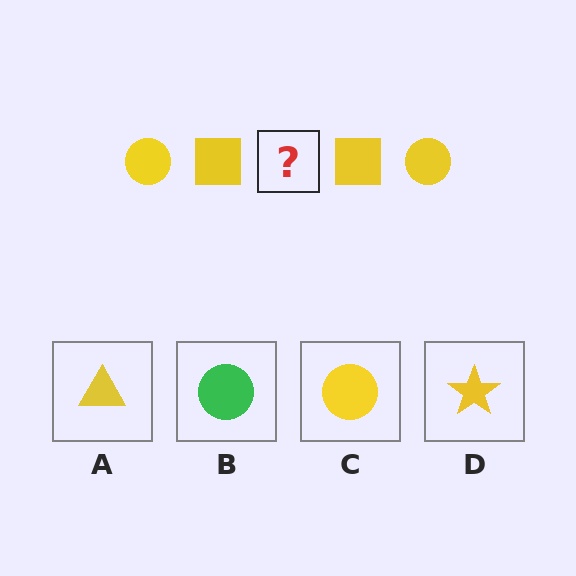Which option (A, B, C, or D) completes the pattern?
C.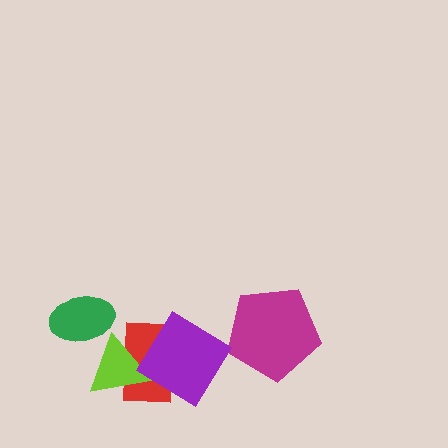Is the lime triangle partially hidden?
Yes, it is partially covered by another shape.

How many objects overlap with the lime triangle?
3 objects overlap with the lime triangle.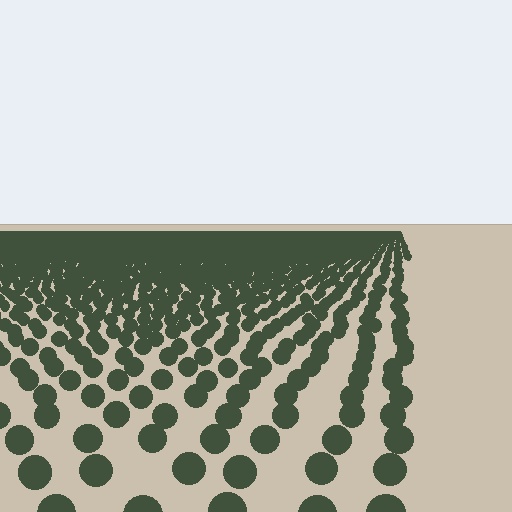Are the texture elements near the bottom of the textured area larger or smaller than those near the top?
Larger. Near the bottom, elements are closer to the viewer and appear at a bigger on-screen size.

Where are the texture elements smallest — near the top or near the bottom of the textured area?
Near the top.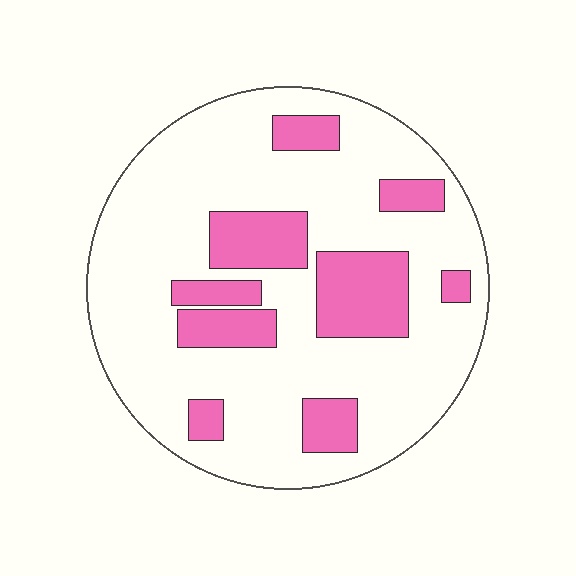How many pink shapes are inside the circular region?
9.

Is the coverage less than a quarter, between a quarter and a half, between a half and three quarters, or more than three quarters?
Less than a quarter.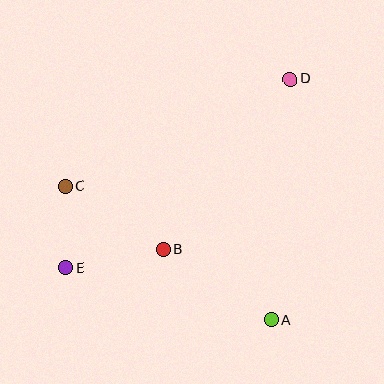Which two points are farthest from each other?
Points D and E are farthest from each other.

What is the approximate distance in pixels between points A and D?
The distance between A and D is approximately 241 pixels.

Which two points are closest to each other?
Points C and E are closest to each other.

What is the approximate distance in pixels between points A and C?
The distance between A and C is approximately 245 pixels.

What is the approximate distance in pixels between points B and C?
The distance between B and C is approximately 117 pixels.